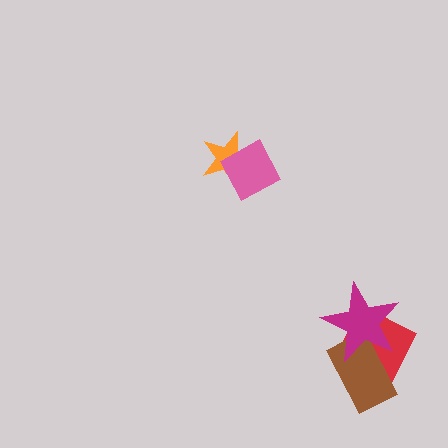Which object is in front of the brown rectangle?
The magenta star is in front of the brown rectangle.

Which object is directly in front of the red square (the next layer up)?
The brown rectangle is directly in front of the red square.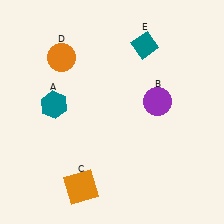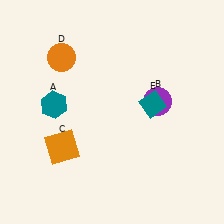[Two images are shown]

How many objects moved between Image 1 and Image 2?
2 objects moved between the two images.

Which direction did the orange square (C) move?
The orange square (C) moved up.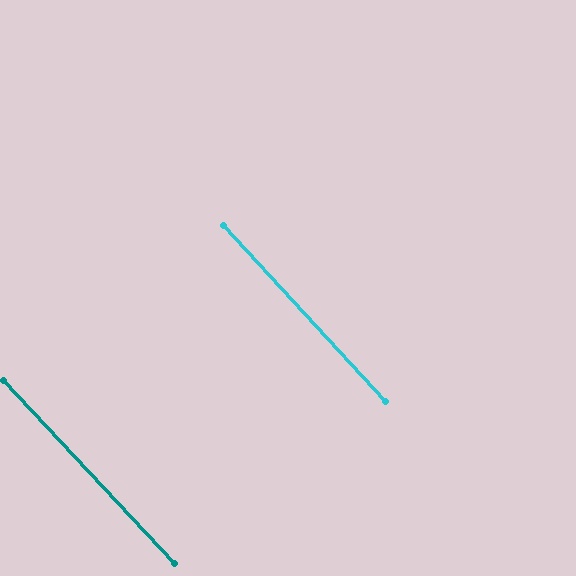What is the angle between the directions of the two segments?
Approximately 0 degrees.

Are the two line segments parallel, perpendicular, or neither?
Parallel — their directions differ by only 0.2°.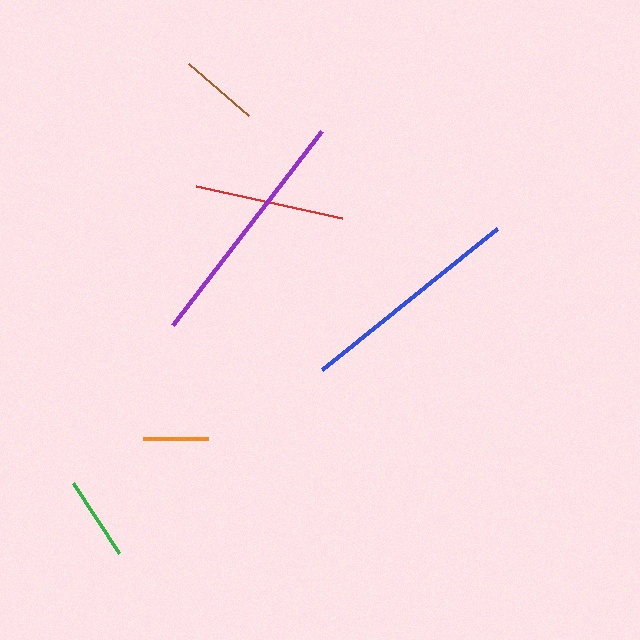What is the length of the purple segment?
The purple segment is approximately 245 pixels long.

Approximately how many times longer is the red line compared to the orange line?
The red line is approximately 2.3 times the length of the orange line.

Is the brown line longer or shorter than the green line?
The green line is longer than the brown line.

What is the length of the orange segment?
The orange segment is approximately 65 pixels long.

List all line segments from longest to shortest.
From longest to shortest: purple, blue, red, green, brown, orange.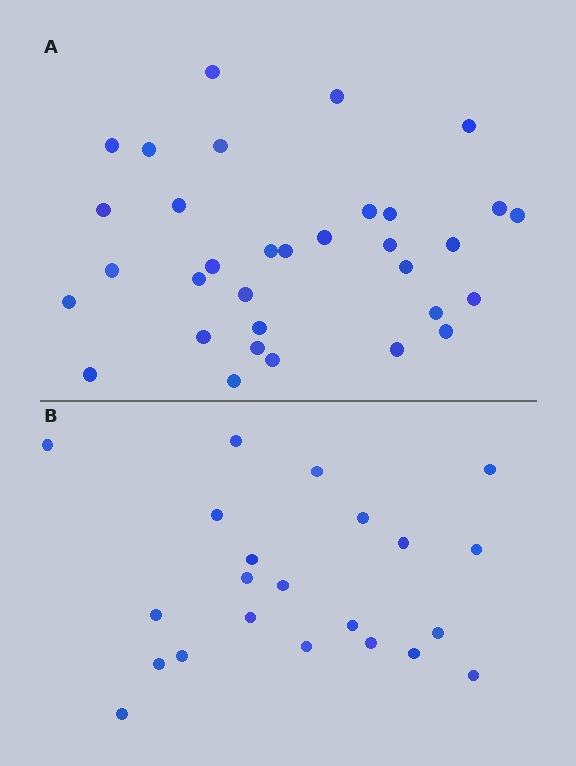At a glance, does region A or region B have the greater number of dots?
Region A (the top region) has more dots.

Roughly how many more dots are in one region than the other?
Region A has roughly 12 or so more dots than region B.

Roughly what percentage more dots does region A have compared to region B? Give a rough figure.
About 50% more.